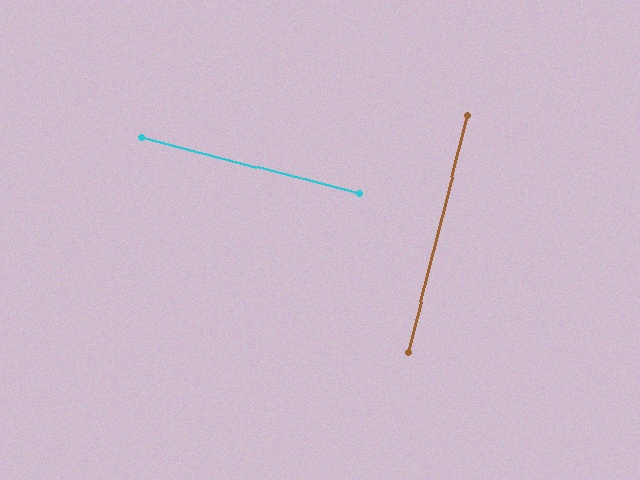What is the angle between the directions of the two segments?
Approximately 90 degrees.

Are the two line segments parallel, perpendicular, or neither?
Perpendicular — they meet at approximately 90°.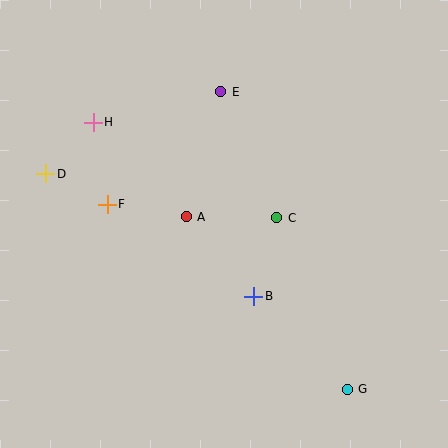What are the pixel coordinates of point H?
Point H is at (93, 122).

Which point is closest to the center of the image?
Point A at (186, 217) is closest to the center.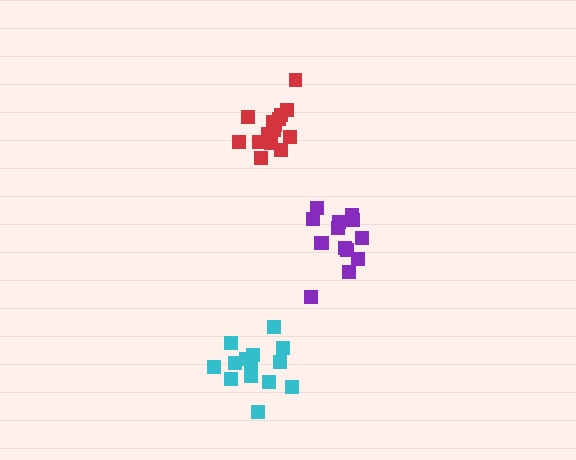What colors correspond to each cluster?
The clusters are colored: purple, cyan, red.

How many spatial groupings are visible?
There are 3 spatial groupings.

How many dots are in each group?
Group 1: 14 dots, Group 2: 14 dots, Group 3: 16 dots (44 total).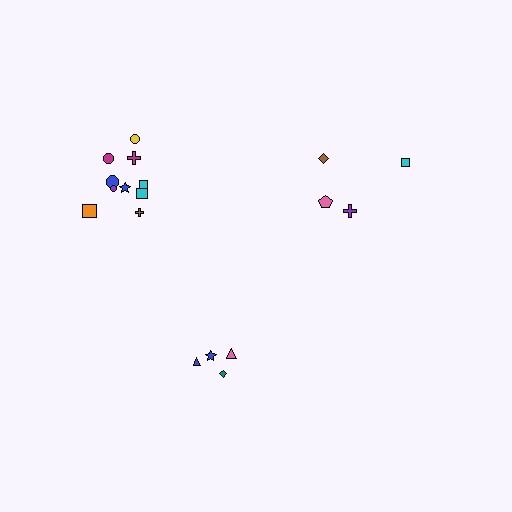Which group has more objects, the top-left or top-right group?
The top-left group.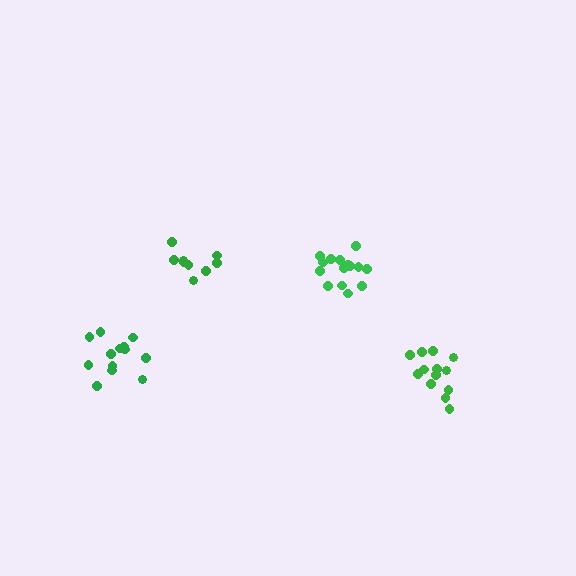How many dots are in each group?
Group 1: 9 dots, Group 2: 13 dots, Group 3: 13 dots, Group 4: 15 dots (50 total).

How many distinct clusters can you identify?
There are 4 distinct clusters.